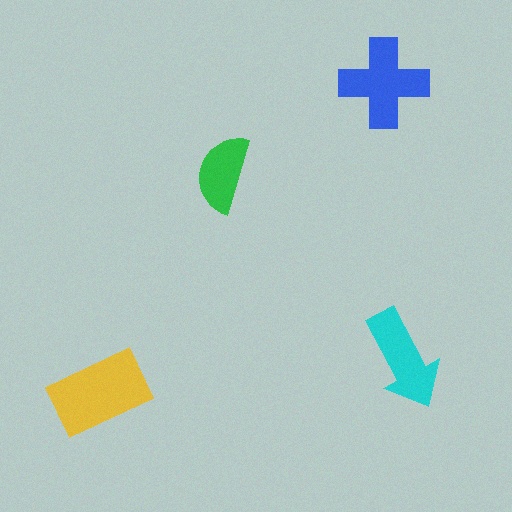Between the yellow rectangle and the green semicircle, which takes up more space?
The yellow rectangle.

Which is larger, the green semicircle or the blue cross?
The blue cross.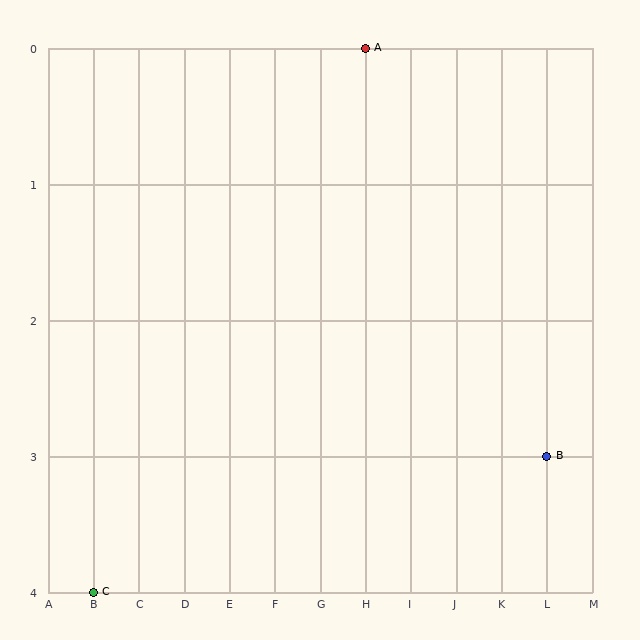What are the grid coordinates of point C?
Point C is at grid coordinates (B, 4).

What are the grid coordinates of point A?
Point A is at grid coordinates (H, 0).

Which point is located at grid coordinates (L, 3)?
Point B is at (L, 3).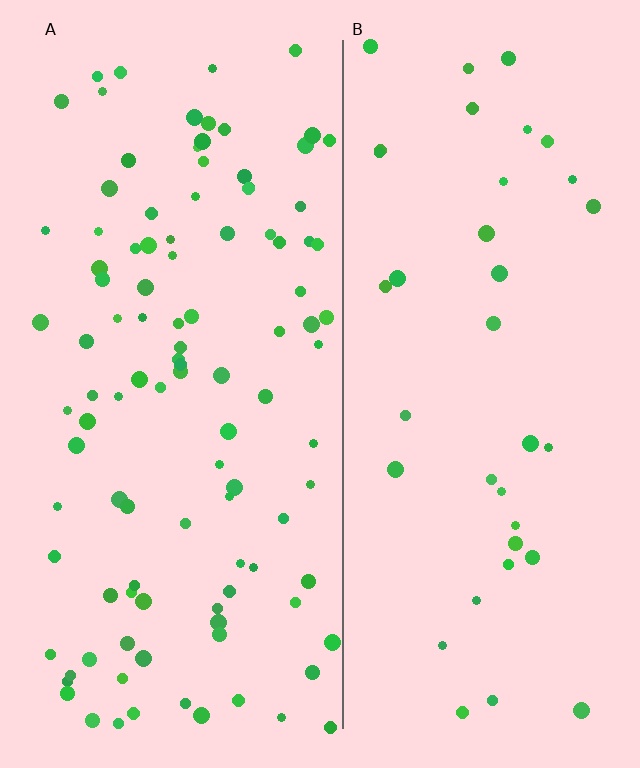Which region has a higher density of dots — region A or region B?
A (the left).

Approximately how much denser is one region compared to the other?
Approximately 2.8× — region A over region B.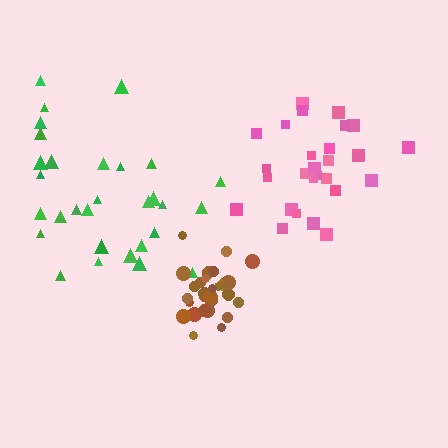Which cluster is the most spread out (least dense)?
Green.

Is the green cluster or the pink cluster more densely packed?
Pink.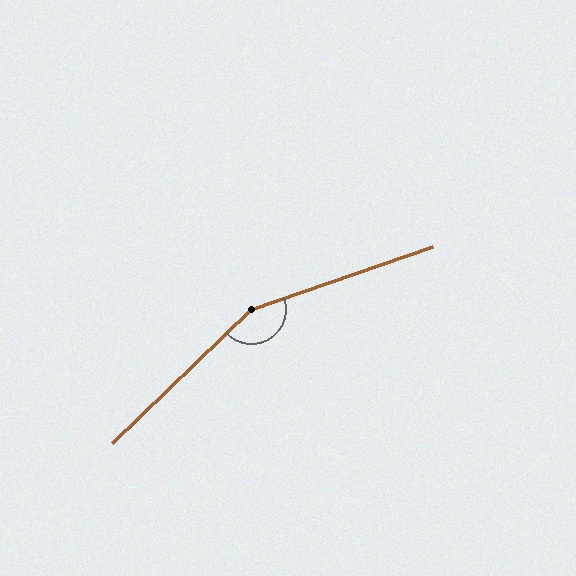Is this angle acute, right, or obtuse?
It is obtuse.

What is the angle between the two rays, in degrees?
Approximately 155 degrees.